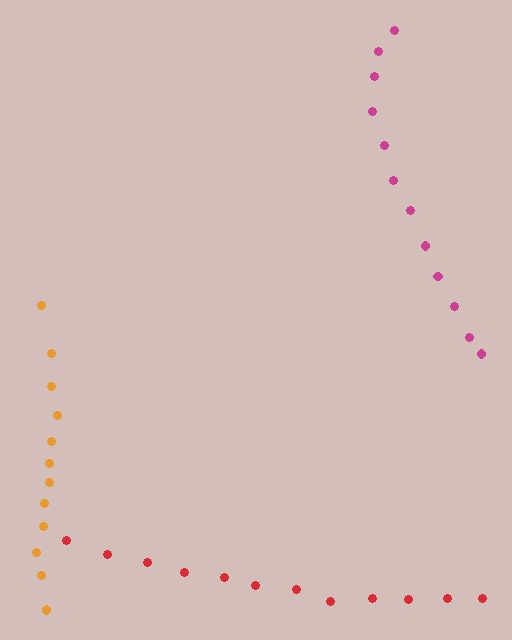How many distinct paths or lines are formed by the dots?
There are 3 distinct paths.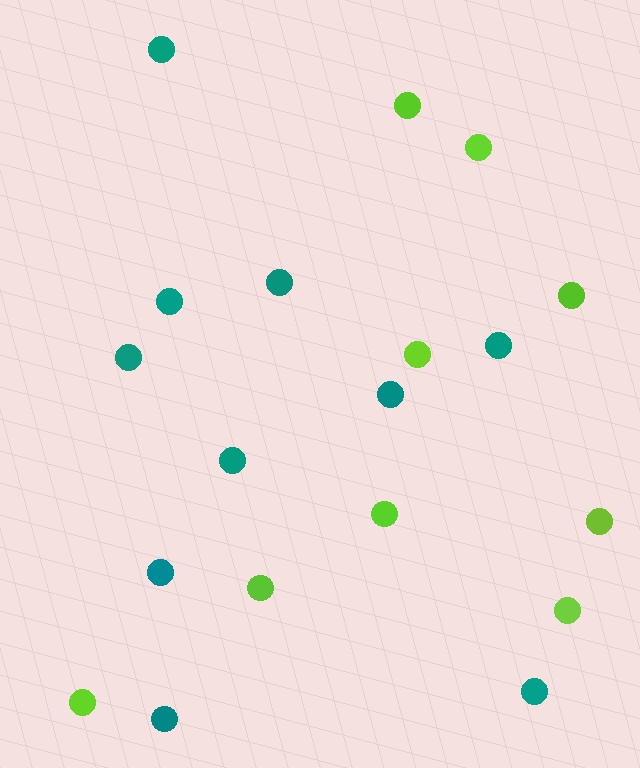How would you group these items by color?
There are 2 groups: one group of lime circles (9) and one group of teal circles (10).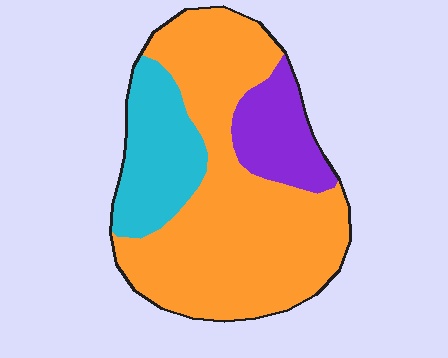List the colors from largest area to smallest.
From largest to smallest: orange, cyan, purple.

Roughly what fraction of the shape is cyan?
Cyan covers 20% of the shape.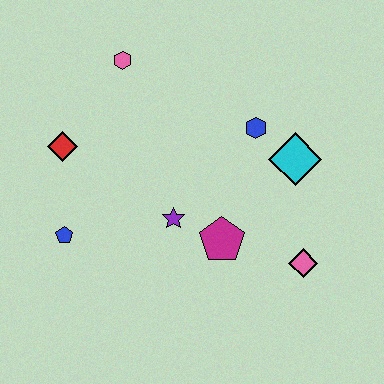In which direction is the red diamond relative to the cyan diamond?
The red diamond is to the left of the cyan diamond.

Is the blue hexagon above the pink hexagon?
No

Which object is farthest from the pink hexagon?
The pink diamond is farthest from the pink hexagon.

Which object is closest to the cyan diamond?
The blue hexagon is closest to the cyan diamond.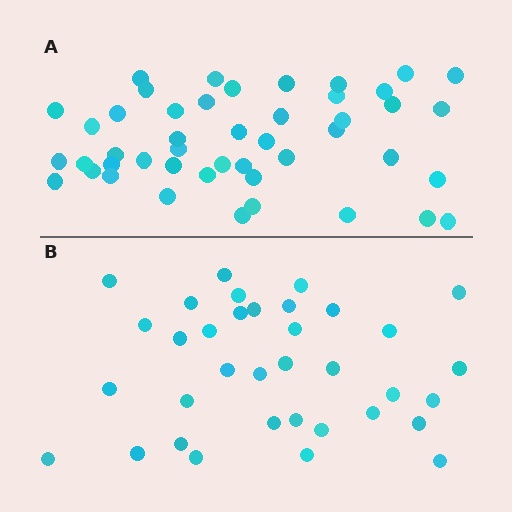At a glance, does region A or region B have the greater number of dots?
Region A (the top region) has more dots.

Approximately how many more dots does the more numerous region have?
Region A has roughly 12 or so more dots than region B.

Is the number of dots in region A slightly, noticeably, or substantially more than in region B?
Region A has noticeably more, but not dramatically so. The ratio is roughly 1.3 to 1.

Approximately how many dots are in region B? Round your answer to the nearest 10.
About 40 dots. (The exact count is 35, which rounds to 40.)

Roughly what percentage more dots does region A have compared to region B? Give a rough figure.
About 30% more.